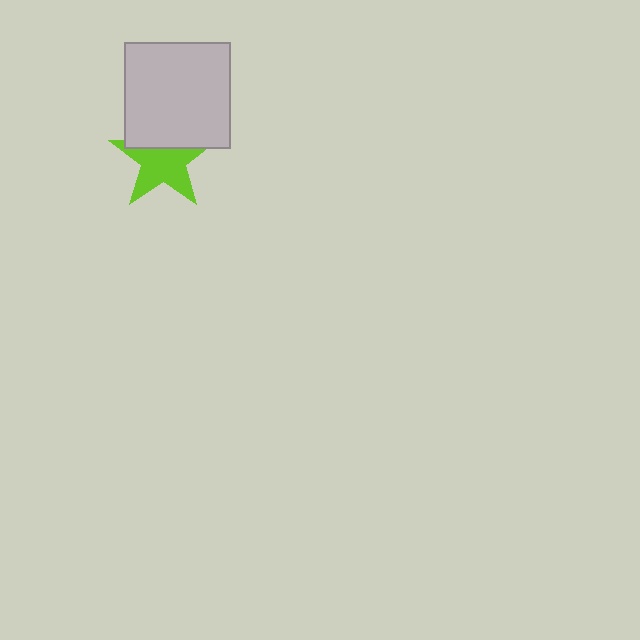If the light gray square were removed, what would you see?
You would see the complete lime star.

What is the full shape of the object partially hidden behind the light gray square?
The partially hidden object is a lime star.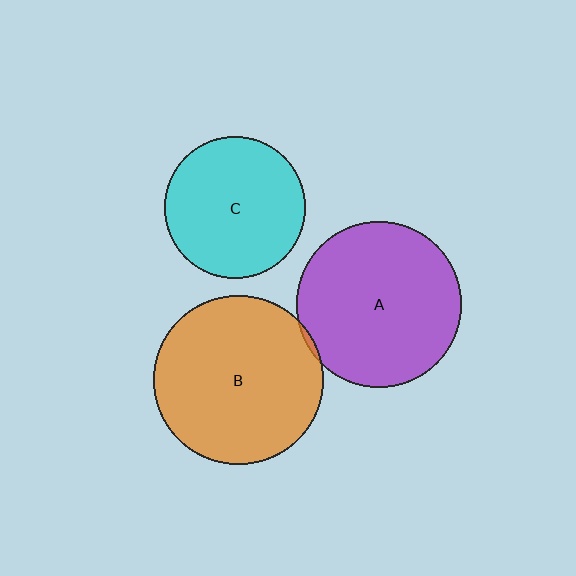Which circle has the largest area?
Circle B (orange).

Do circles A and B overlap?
Yes.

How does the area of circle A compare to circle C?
Approximately 1.4 times.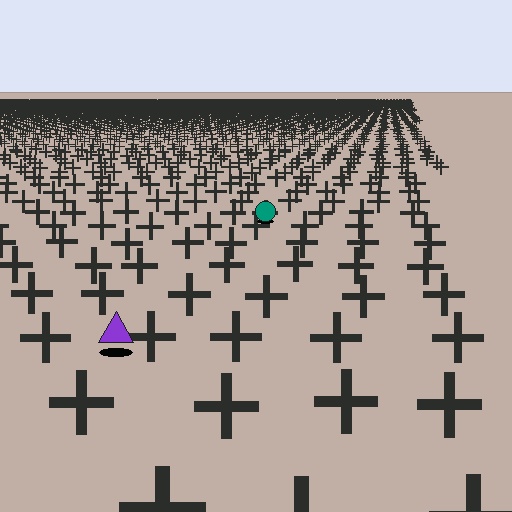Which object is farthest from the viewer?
The teal circle is farthest from the viewer. It appears smaller and the ground texture around it is denser.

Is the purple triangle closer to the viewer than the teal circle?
Yes. The purple triangle is closer — you can tell from the texture gradient: the ground texture is coarser near it.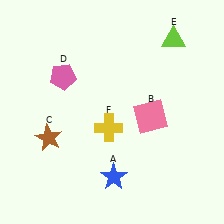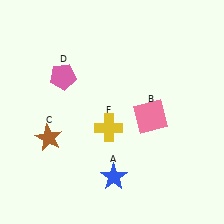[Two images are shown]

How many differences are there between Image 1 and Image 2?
There is 1 difference between the two images.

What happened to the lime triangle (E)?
The lime triangle (E) was removed in Image 2. It was in the top-right area of Image 1.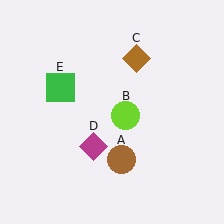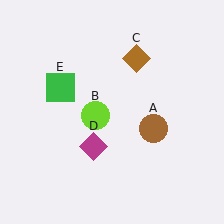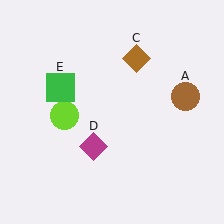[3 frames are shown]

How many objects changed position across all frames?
2 objects changed position: brown circle (object A), lime circle (object B).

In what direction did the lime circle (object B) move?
The lime circle (object B) moved left.